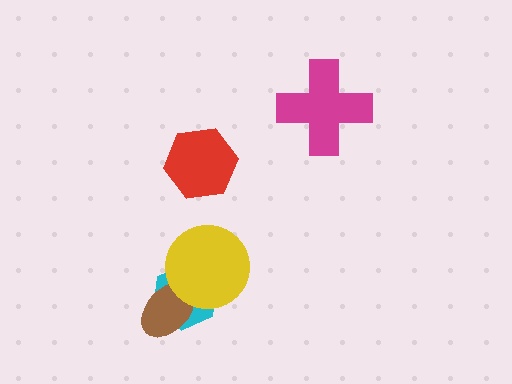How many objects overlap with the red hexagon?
0 objects overlap with the red hexagon.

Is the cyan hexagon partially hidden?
Yes, it is partially covered by another shape.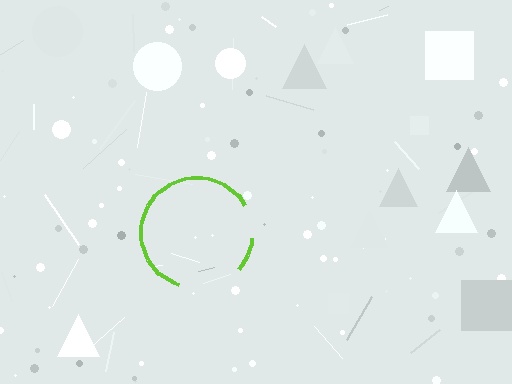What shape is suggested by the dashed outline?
The dashed outline suggests a circle.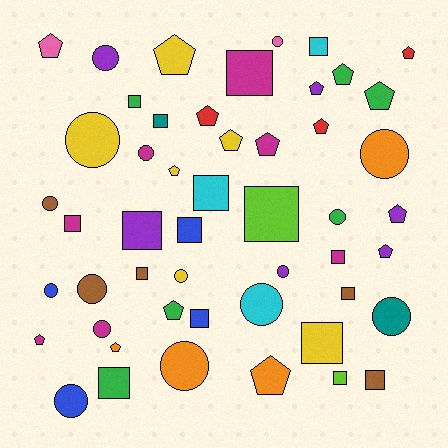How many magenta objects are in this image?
There are 7 magenta objects.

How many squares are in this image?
There are 17 squares.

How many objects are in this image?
There are 50 objects.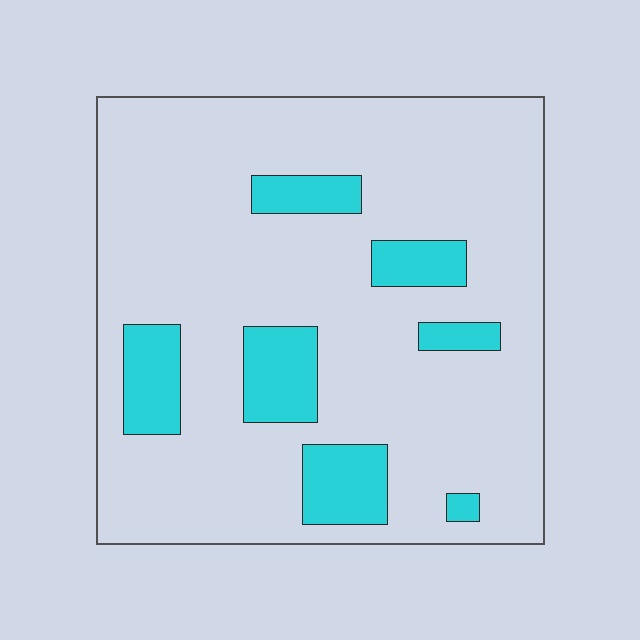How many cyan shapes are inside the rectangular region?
7.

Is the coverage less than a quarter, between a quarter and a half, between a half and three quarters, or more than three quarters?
Less than a quarter.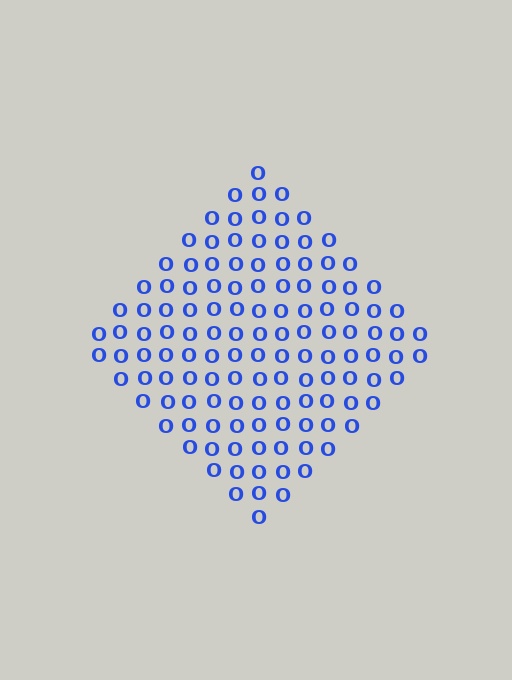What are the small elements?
The small elements are letter O's.